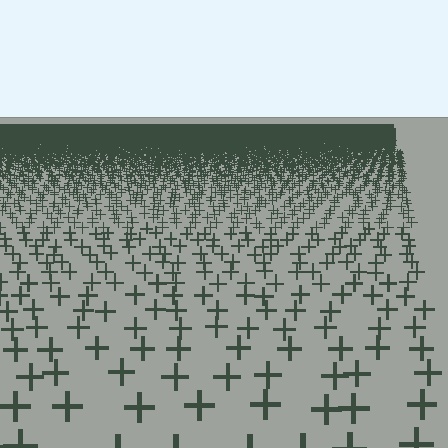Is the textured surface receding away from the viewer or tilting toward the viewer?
The surface is receding away from the viewer. Texture elements get smaller and denser toward the top.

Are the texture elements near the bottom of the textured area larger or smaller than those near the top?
Larger. Near the bottom, elements are closer to the viewer and appear at a bigger on-screen size.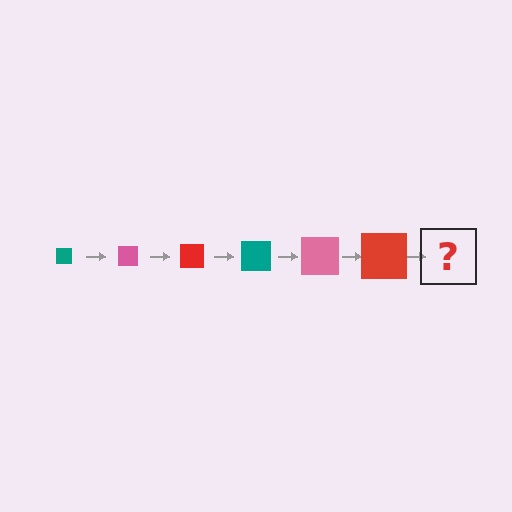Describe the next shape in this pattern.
It should be a teal square, larger than the previous one.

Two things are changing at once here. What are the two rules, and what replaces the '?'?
The two rules are that the square grows larger each step and the color cycles through teal, pink, and red. The '?' should be a teal square, larger than the previous one.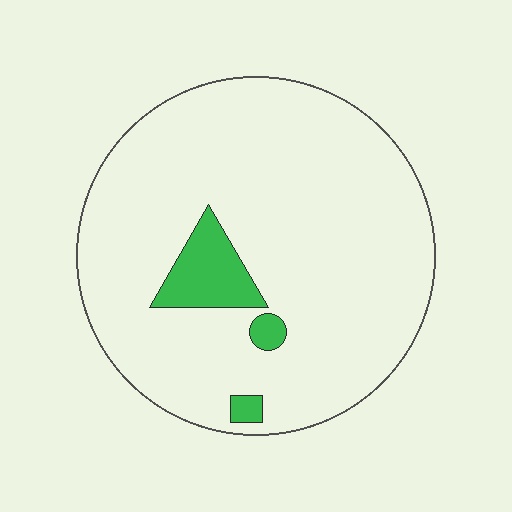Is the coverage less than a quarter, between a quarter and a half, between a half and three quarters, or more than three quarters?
Less than a quarter.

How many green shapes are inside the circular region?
3.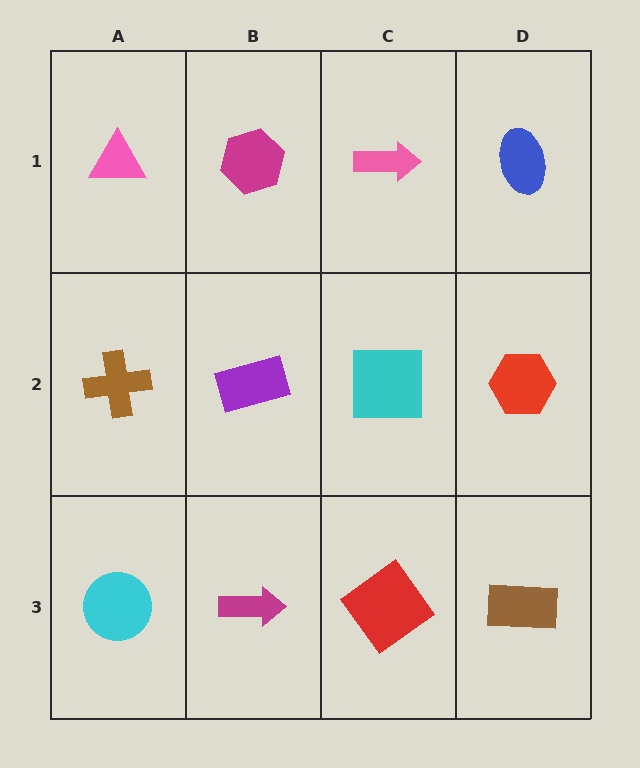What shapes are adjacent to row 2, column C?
A pink arrow (row 1, column C), a red diamond (row 3, column C), a purple rectangle (row 2, column B), a red hexagon (row 2, column D).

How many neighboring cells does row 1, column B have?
3.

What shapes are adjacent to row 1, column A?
A brown cross (row 2, column A), a magenta hexagon (row 1, column B).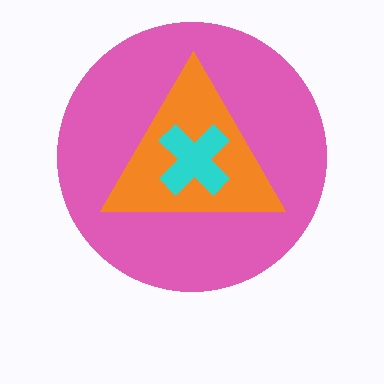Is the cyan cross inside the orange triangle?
Yes.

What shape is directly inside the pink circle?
The orange triangle.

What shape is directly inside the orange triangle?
The cyan cross.